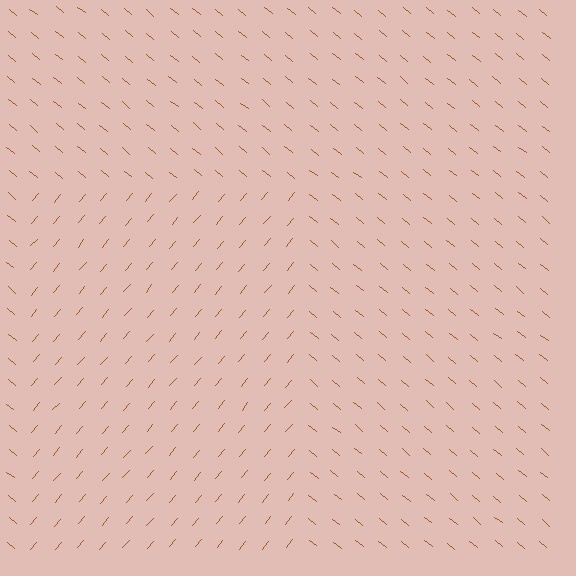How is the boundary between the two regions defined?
The boundary is defined purely by a change in line orientation (approximately 89 degrees difference). All lines are the same color and thickness.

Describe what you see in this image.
The image is filled with small brown line segments. A rectangle region in the image has lines oriented differently from the surrounding lines, creating a visible texture boundary.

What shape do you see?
I see a rectangle.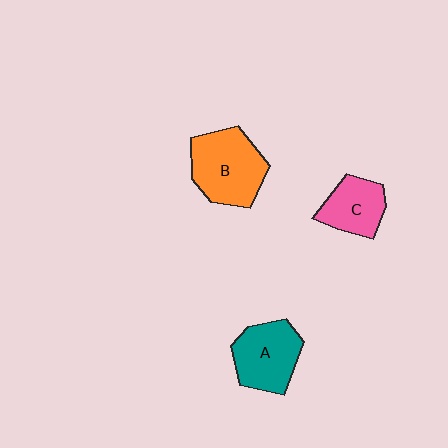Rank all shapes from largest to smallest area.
From largest to smallest: B (orange), A (teal), C (pink).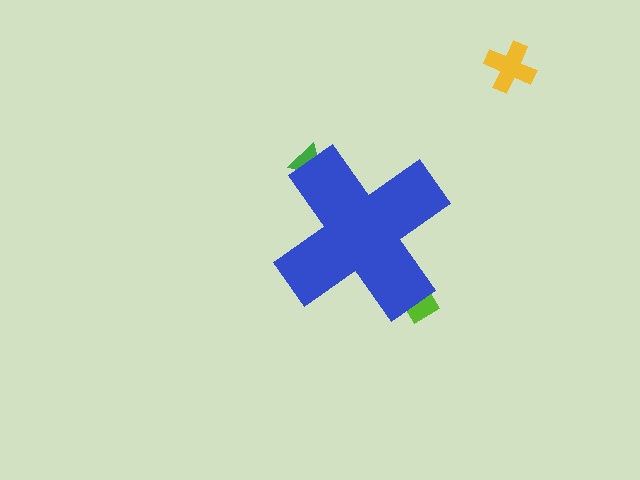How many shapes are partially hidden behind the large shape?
2 shapes are partially hidden.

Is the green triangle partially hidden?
Yes, the green triangle is partially hidden behind the blue cross.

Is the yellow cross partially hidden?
No, the yellow cross is fully visible.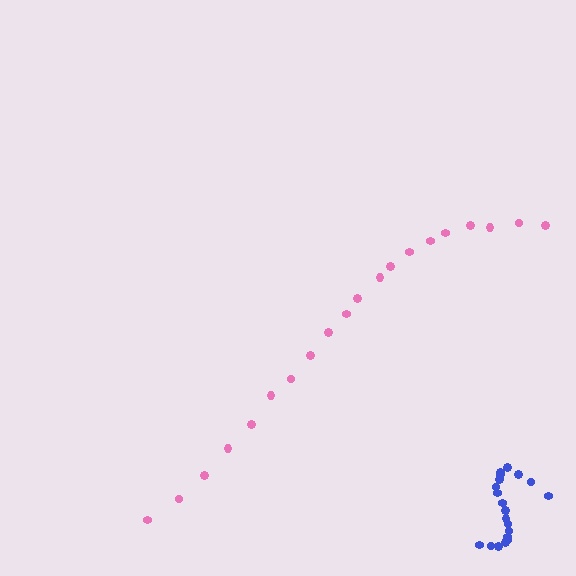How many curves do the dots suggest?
There are 2 distinct paths.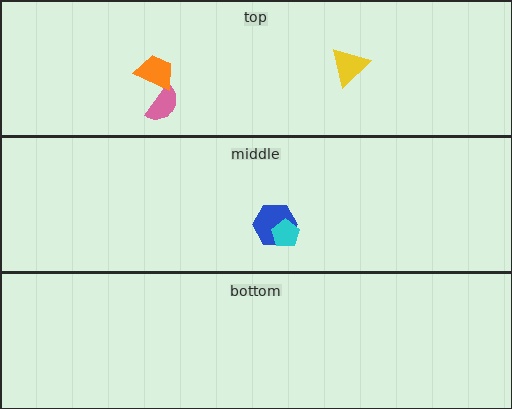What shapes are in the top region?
The pink semicircle, the orange trapezoid, the yellow triangle.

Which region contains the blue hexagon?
The middle region.